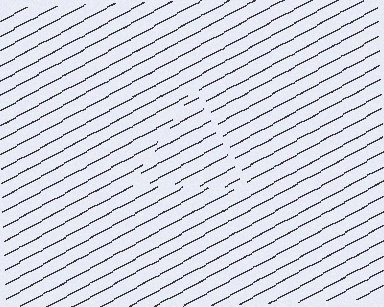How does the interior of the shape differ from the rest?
The interior of the shape contains the same grating, shifted by half a period — the contour is defined by the phase discontinuity where line-ends from the inner and outer gratings abut.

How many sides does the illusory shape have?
3 sides — the line-ends trace a triangle.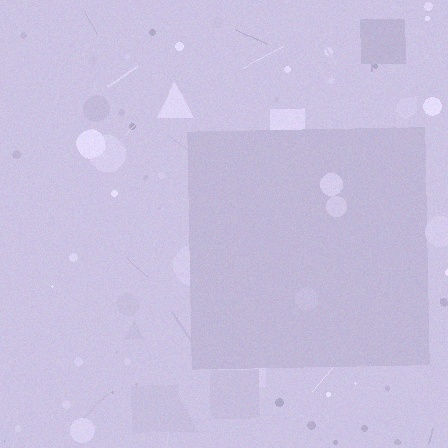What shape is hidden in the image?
A square is hidden in the image.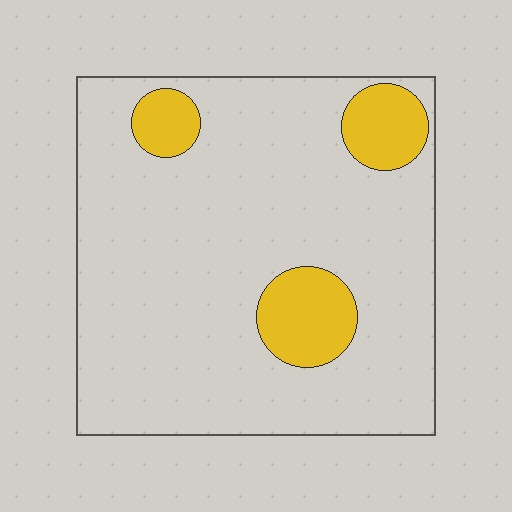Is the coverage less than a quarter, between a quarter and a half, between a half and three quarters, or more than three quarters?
Less than a quarter.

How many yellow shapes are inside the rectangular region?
3.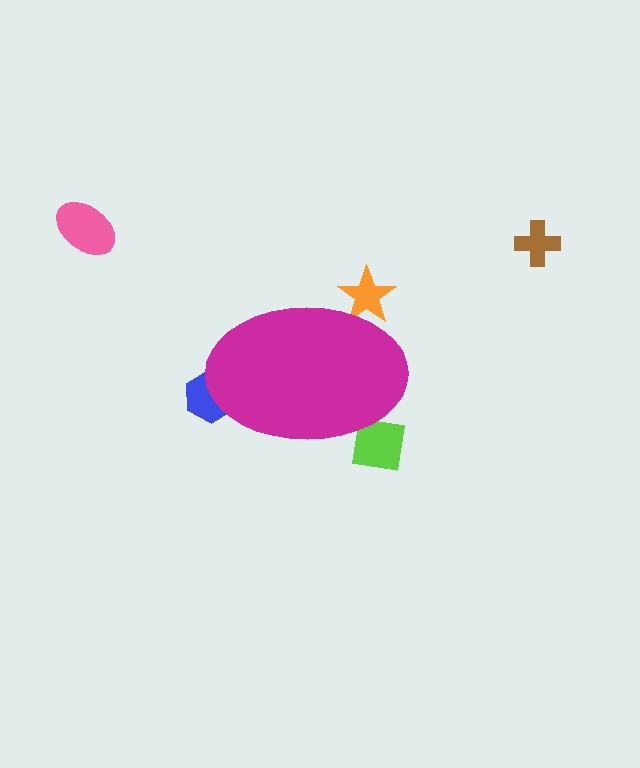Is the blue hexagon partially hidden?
Yes, the blue hexagon is partially hidden behind the magenta ellipse.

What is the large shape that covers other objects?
A magenta ellipse.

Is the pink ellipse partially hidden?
No, the pink ellipse is fully visible.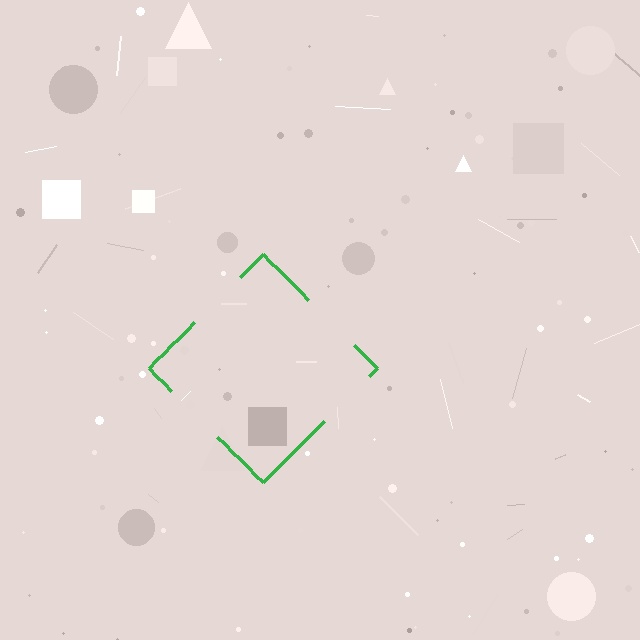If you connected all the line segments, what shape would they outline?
They would outline a diamond.